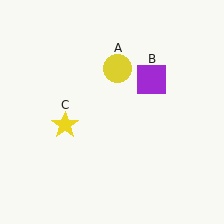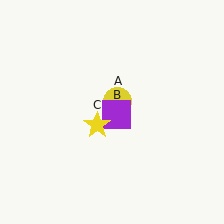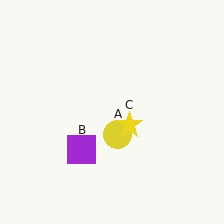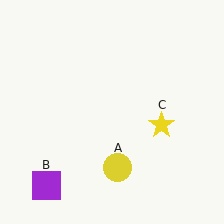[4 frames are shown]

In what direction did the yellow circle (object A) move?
The yellow circle (object A) moved down.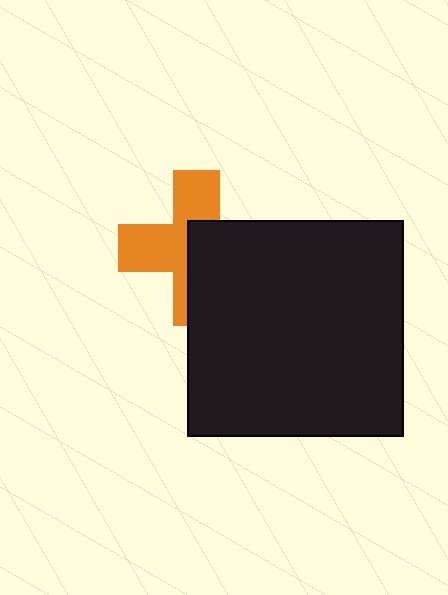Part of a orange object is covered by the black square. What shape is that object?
It is a cross.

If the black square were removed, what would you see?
You would see the complete orange cross.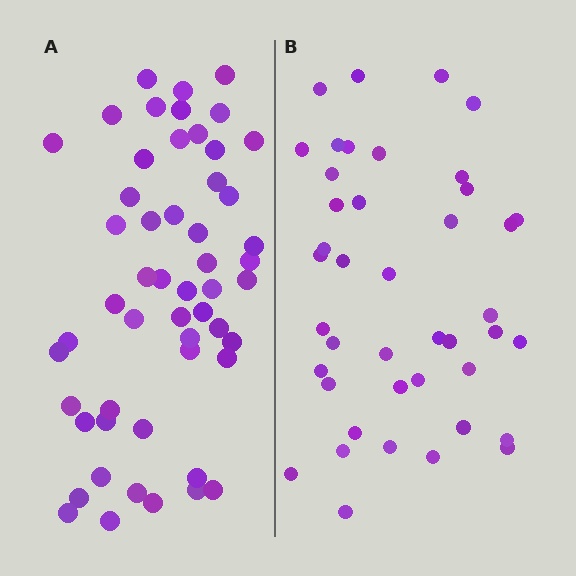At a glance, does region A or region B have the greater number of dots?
Region A (the left region) has more dots.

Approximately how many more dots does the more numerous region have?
Region A has roughly 12 or so more dots than region B.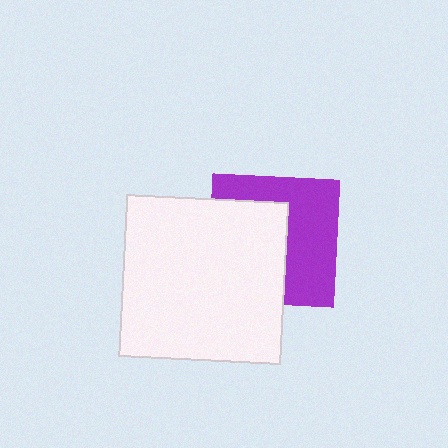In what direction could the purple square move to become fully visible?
The purple square could move right. That would shift it out from behind the white square entirely.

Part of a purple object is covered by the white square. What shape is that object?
It is a square.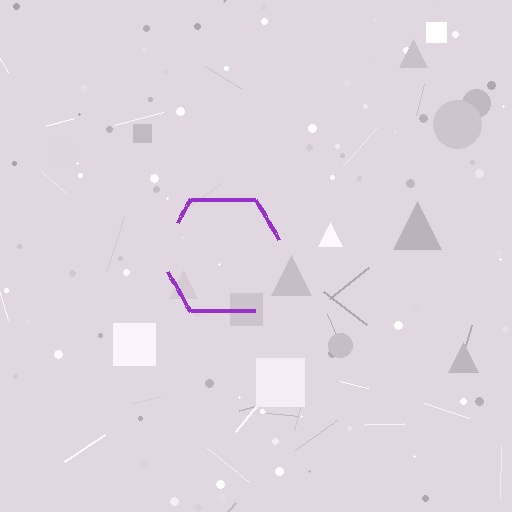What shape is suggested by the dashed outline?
The dashed outline suggests a hexagon.